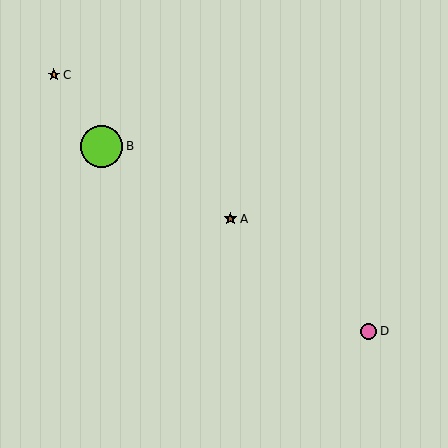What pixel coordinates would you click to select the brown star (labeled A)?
Click at (230, 219) to select the brown star A.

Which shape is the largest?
The lime circle (labeled B) is the largest.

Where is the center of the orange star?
The center of the orange star is at (54, 75).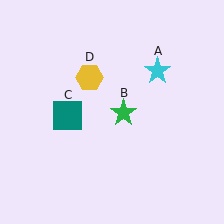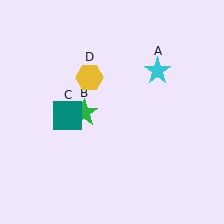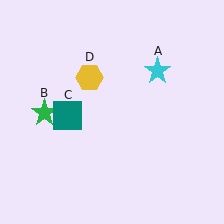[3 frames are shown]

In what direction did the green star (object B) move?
The green star (object B) moved left.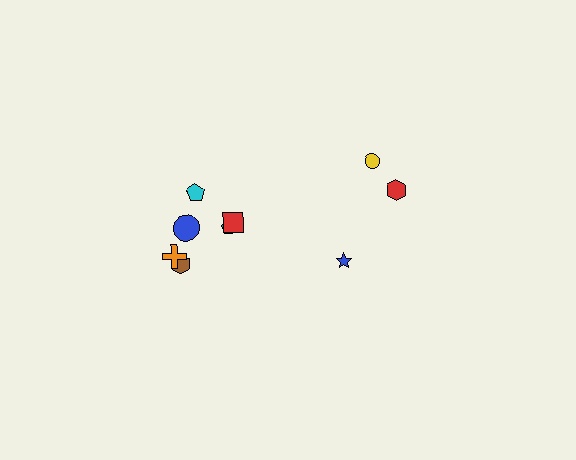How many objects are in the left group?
There are 6 objects.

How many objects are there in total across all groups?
There are 9 objects.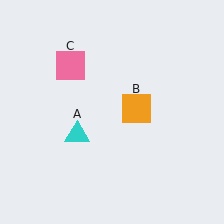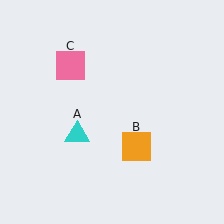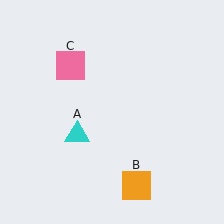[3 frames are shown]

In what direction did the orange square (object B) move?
The orange square (object B) moved down.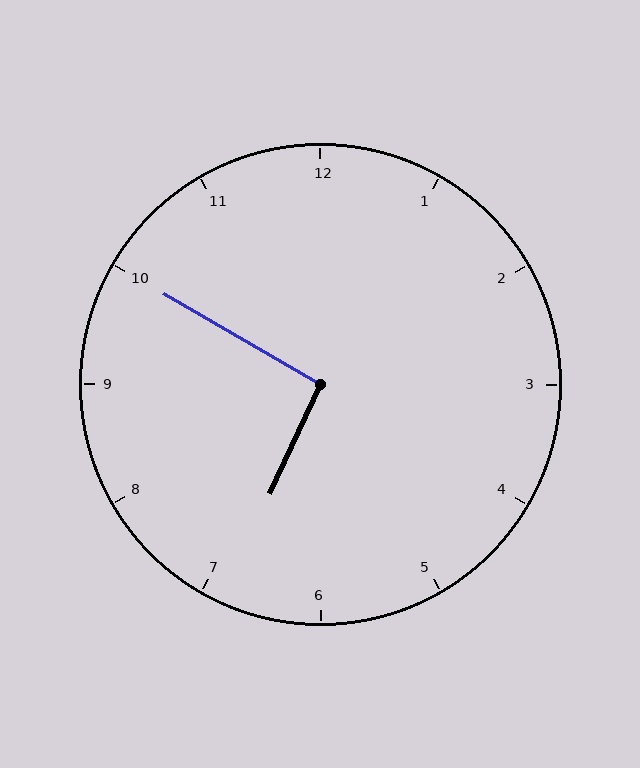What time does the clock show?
6:50.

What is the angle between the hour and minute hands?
Approximately 95 degrees.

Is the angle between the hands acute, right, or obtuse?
It is right.